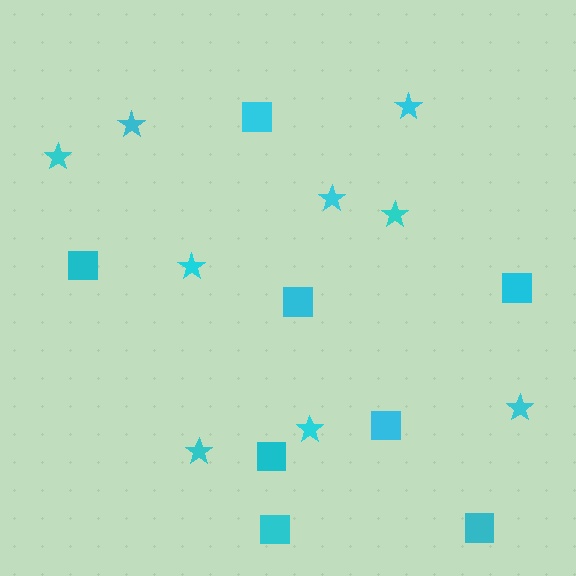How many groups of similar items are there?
There are 2 groups: one group of stars (9) and one group of squares (8).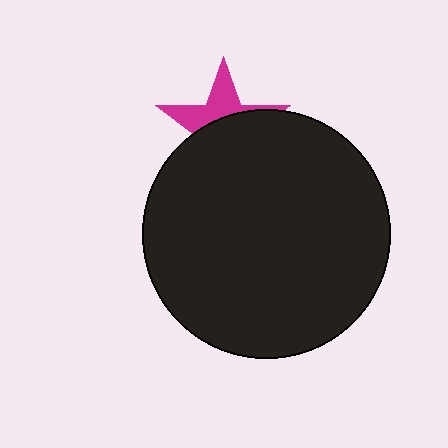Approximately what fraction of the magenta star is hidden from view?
Roughly 61% of the magenta star is hidden behind the black circle.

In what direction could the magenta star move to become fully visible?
The magenta star could move up. That would shift it out from behind the black circle entirely.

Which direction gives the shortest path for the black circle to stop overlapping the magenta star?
Moving down gives the shortest separation.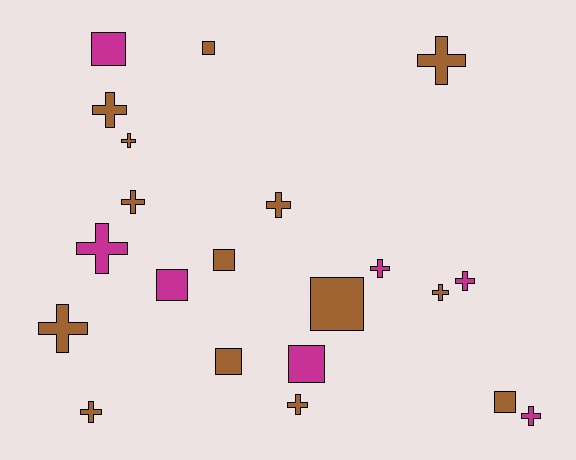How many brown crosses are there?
There are 9 brown crosses.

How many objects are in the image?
There are 21 objects.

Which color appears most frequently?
Brown, with 14 objects.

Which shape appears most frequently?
Cross, with 13 objects.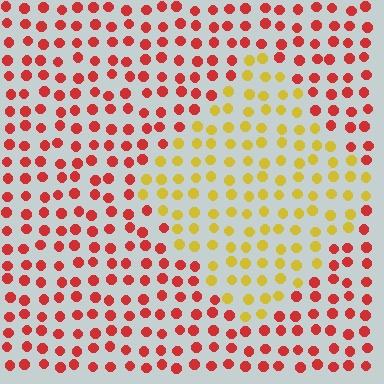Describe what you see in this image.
The image is filled with small red elements in a uniform arrangement. A diamond-shaped region is visible where the elements are tinted to a slightly different hue, forming a subtle color boundary.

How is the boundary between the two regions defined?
The boundary is defined purely by a slight shift in hue (about 54 degrees). Spacing, size, and orientation are identical on both sides.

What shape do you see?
I see a diamond.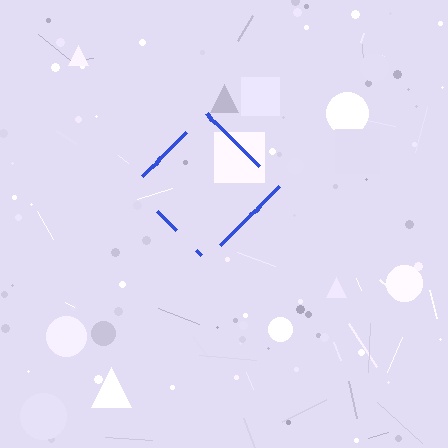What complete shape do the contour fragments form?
The contour fragments form a diamond.